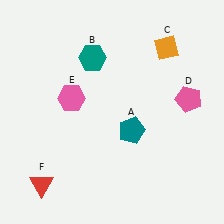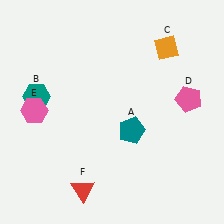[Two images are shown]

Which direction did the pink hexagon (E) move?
The pink hexagon (E) moved left.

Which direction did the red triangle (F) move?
The red triangle (F) moved right.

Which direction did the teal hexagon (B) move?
The teal hexagon (B) moved left.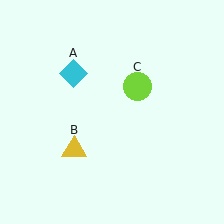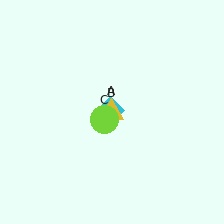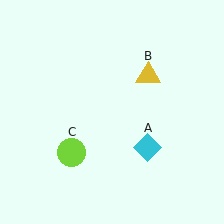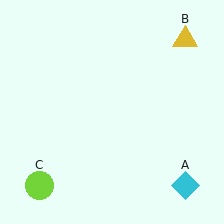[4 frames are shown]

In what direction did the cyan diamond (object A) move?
The cyan diamond (object A) moved down and to the right.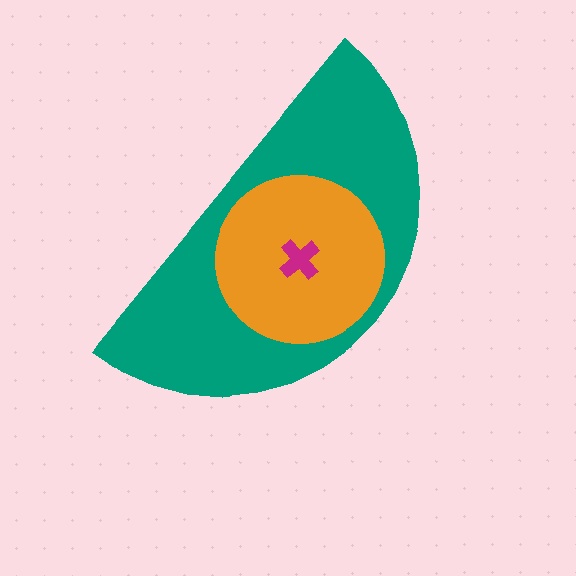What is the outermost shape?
The teal semicircle.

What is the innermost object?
The magenta cross.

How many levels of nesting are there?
3.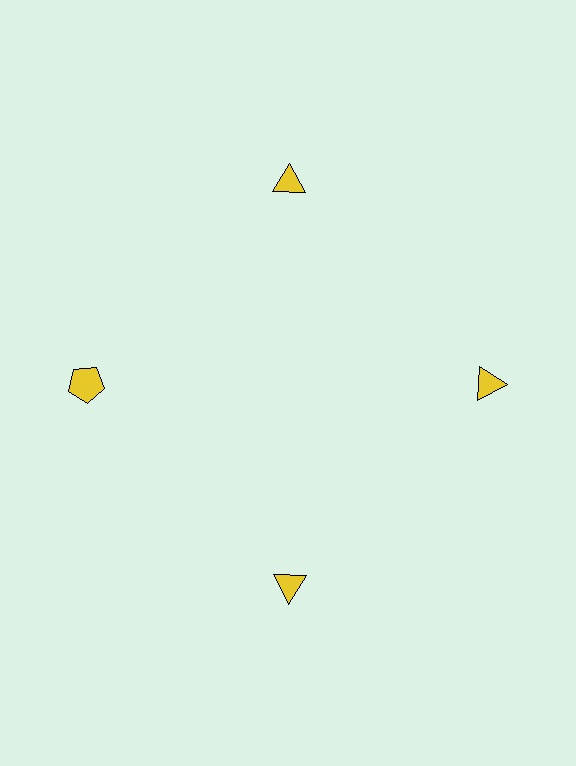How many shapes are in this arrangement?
There are 4 shapes arranged in a ring pattern.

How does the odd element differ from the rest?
It has a different shape: pentagon instead of triangle.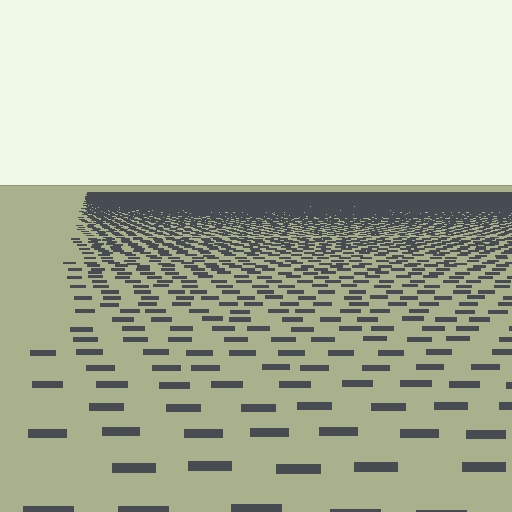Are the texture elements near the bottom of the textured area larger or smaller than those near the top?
Larger. Near the bottom, elements are closer to the viewer and appear at a bigger on-screen size.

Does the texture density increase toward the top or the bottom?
Density increases toward the top.